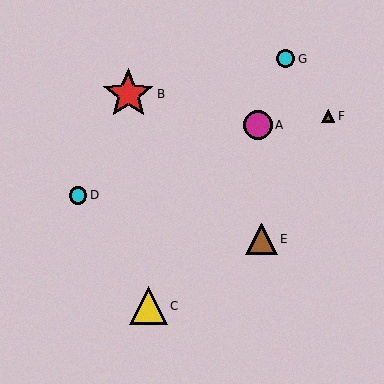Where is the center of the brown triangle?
The center of the brown triangle is at (328, 116).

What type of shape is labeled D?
Shape D is a cyan circle.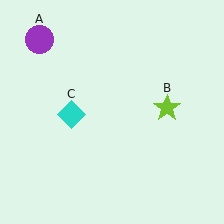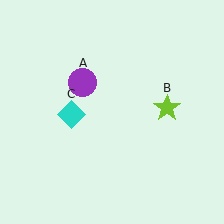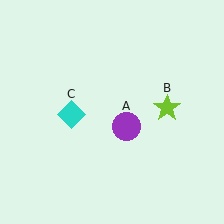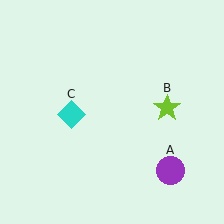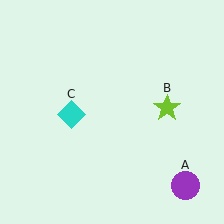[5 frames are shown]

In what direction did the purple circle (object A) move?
The purple circle (object A) moved down and to the right.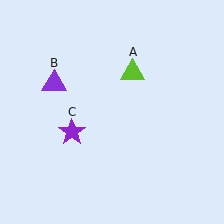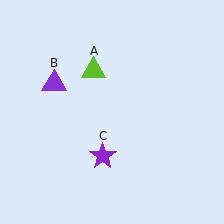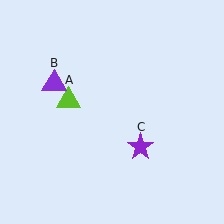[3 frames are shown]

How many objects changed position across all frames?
2 objects changed position: lime triangle (object A), purple star (object C).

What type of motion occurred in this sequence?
The lime triangle (object A), purple star (object C) rotated counterclockwise around the center of the scene.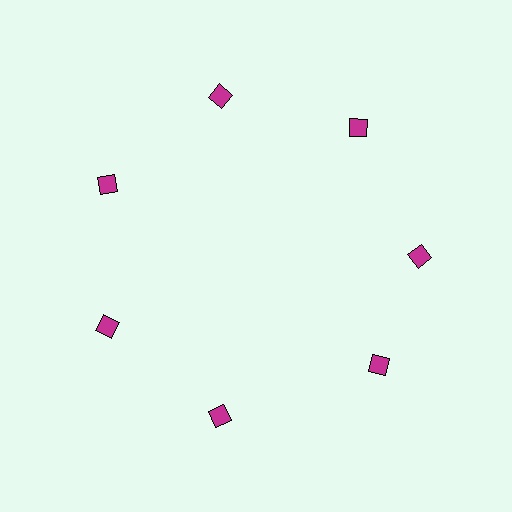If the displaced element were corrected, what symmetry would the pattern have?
It would have 7-fold rotational symmetry — the pattern would map onto itself every 51 degrees.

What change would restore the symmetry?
The symmetry would be restored by rotating it back into even spacing with its neighbors so that all 7 diamonds sit at equal angles and equal distance from the center.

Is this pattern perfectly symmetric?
No. The 7 magenta diamonds are arranged in a ring, but one element near the 5 o'clock position is rotated out of alignment along the ring, breaking the 7-fold rotational symmetry.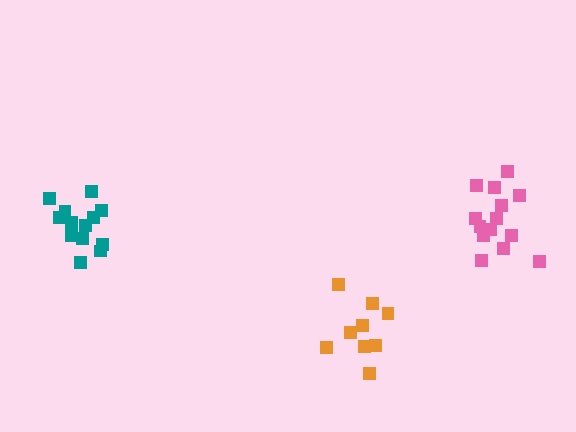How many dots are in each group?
Group 1: 9 dots, Group 2: 13 dots, Group 3: 14 dots (36 total).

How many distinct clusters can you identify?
There are 3 distinct clusters.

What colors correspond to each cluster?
The clusters are colored: orange, teal, pink.